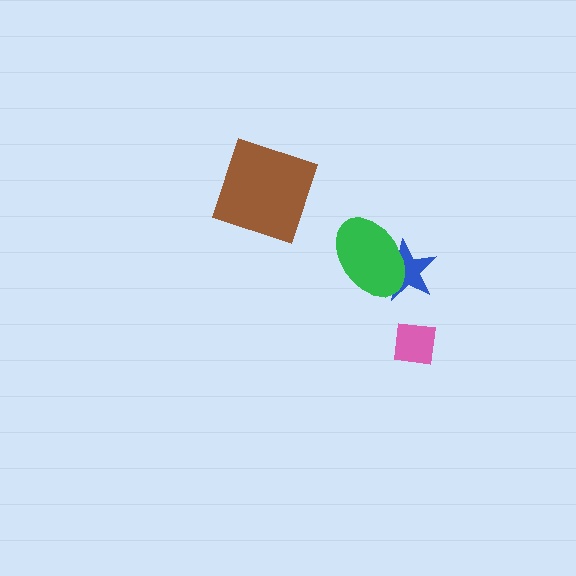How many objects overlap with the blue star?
1 object overlaps with the blue star.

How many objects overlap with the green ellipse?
1 object overlaps with the green ellipse.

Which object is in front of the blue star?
The green ellipse is in front of the blue star.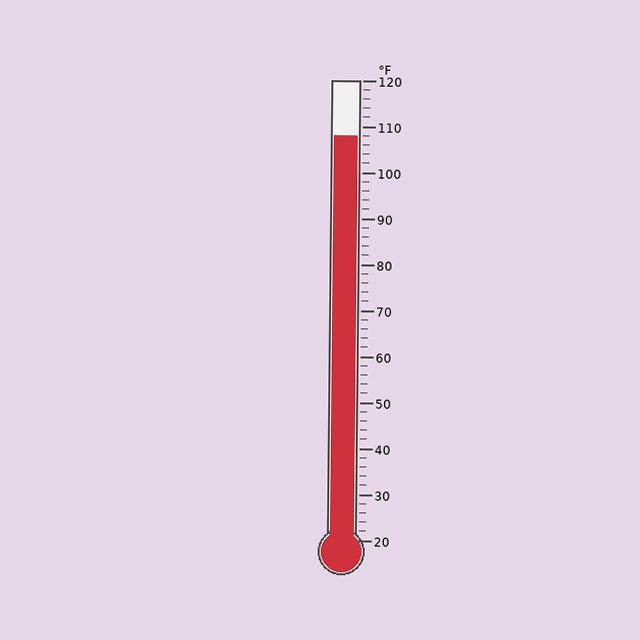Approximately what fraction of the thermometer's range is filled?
The thermometer is filled to approximately 90% of its range.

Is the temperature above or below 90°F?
The temperature is above 90°F.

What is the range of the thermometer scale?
The thermometer scale ranges from 20°F to 120°F.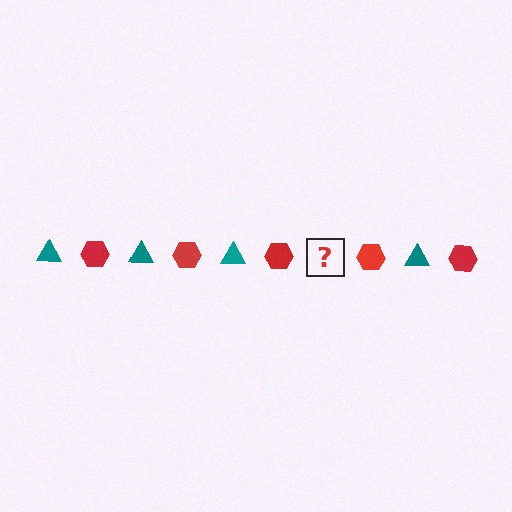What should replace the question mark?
The question mark should be replaced with a teal triangle.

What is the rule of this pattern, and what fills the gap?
The rule is that the pattern alternates between teal triangle and red hexagon. The gap should be filled with a teal triangle.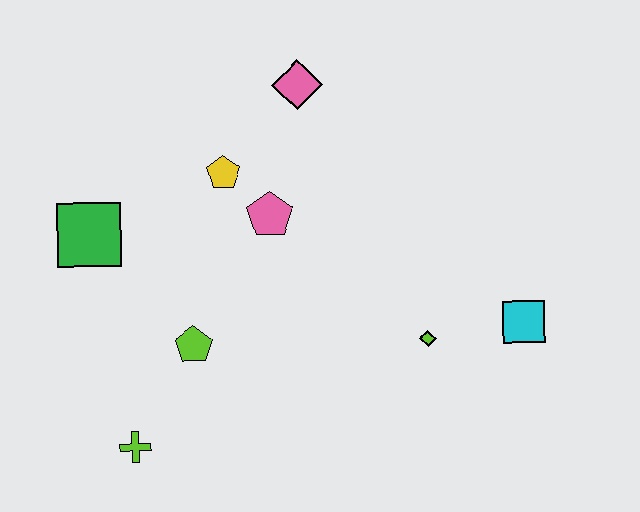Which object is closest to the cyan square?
The lime diamond is closest to the cyan square.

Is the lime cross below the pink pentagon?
Yes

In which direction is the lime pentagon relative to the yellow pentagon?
The lime pentagon is below the yellow pentagon.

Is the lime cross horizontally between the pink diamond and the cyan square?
No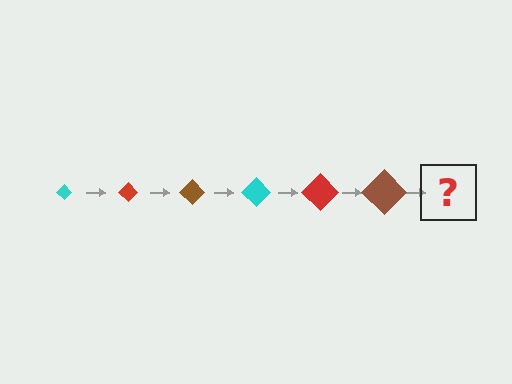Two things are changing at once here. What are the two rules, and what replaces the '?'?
The two rules are that the diamond grows larger each step and the color cycles through cyan, red, and brown. The '?' should be a cyan diamond, larger than the previous one.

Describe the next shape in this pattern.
It should be a cyan diamond, larger than the previous one.